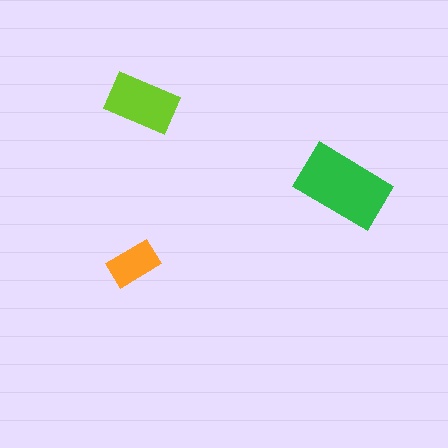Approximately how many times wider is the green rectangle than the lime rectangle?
About 1.5 times wider.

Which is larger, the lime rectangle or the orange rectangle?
The lime one.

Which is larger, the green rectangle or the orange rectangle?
The green one.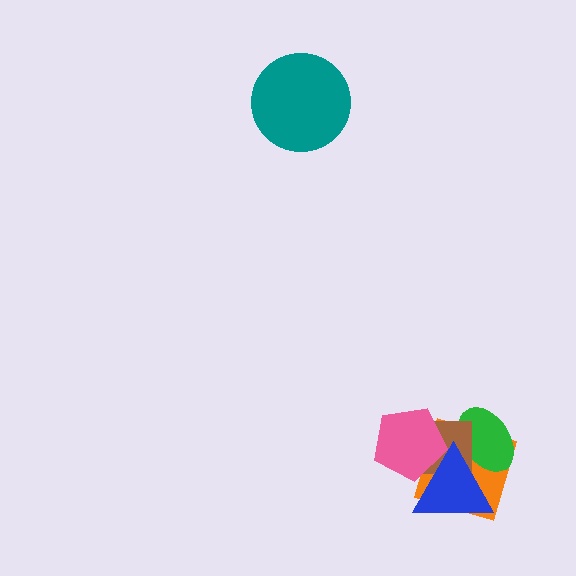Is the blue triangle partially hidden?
Yes, it is partially covered by another shape.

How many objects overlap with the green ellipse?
3 objects overlap with the green ellipse.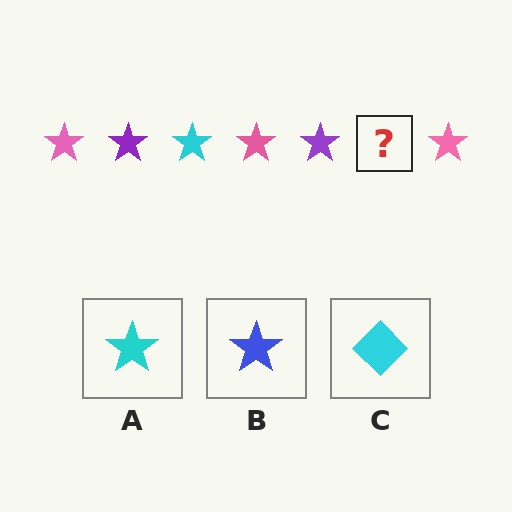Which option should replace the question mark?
Option A.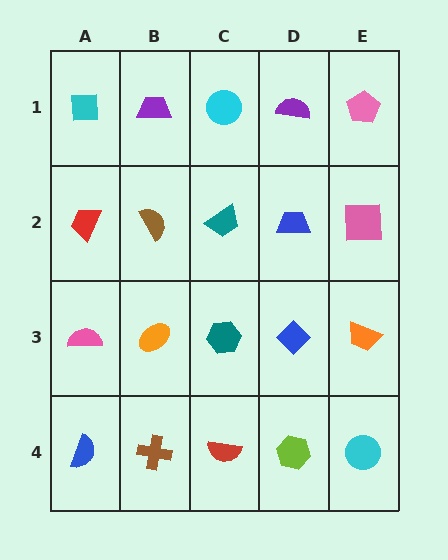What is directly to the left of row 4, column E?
A lime hexagon.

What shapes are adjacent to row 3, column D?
A blue trapezoid (row 2, column D), a lime hexagon (row 4, column D), a teal hexagon (row 3, column C), an orange trapezoid (row 3, column E).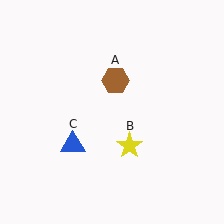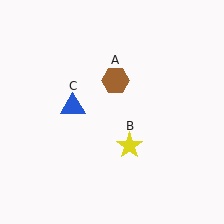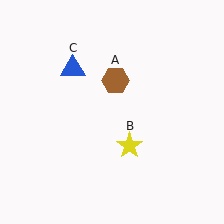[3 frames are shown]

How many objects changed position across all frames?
1 object changed position: blue triangle (object C).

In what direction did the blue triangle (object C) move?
The blue triangle (object C) moved up.